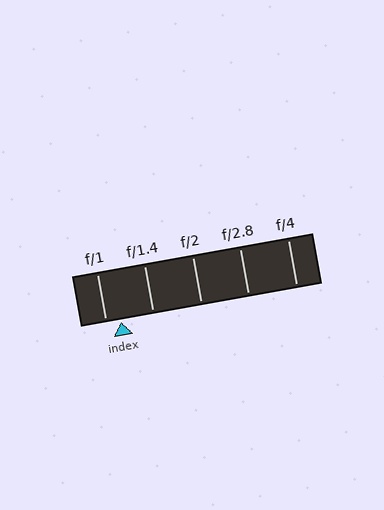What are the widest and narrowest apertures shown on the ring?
The widest aperture shown is f/1 and the narrowest is f/4.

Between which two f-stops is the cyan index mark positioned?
The index mark is between f/1 and f/1.4.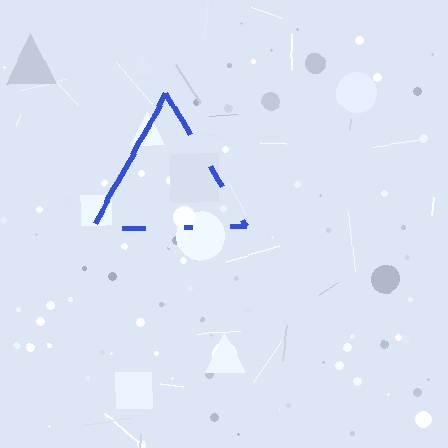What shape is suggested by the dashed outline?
The dashed outline suggests a triangle.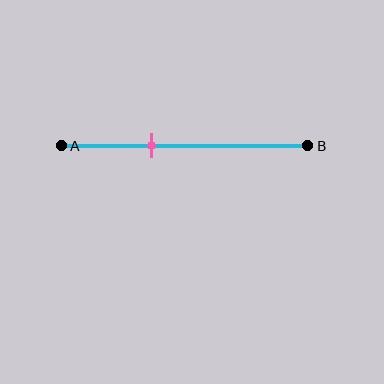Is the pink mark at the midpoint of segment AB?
No, the mark is at about 35% from A, not at the 50% midpoint.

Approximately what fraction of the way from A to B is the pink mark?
The pink mark is approximately 35% of the way from A to B.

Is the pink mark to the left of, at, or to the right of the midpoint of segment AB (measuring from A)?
The pink mark is to the left of the midpoint of segment AB.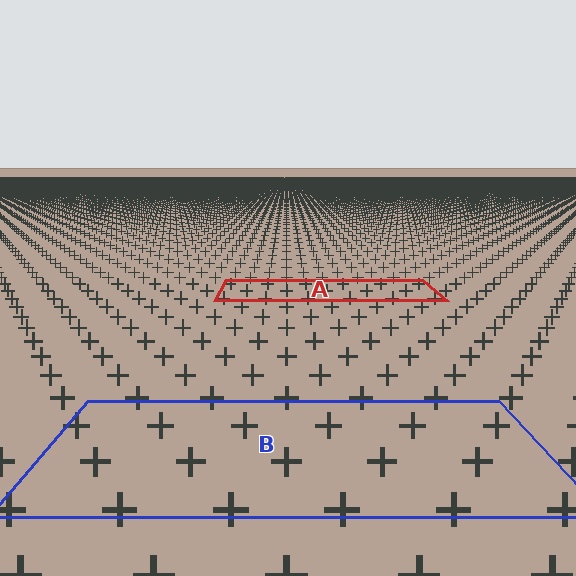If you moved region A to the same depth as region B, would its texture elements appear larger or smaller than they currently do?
They would appear larger. At a closer depth, the same texture elements are projected at a bigger on-screen size.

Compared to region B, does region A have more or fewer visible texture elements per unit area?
Region A has more texture elements per unit area — they are packed more densely because it is farther away.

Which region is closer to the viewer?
Region B is closer. The texture elements there are larger and more spread out.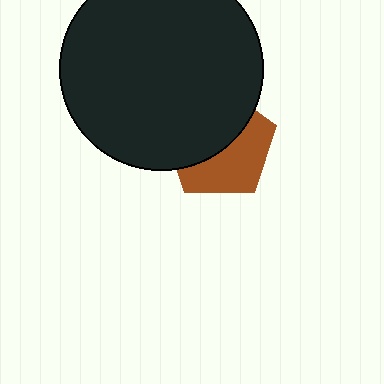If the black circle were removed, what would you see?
You would see the complete brown pentagon.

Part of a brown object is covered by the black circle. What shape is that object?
It is a pentagon.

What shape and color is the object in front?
The object in front is a black circle.